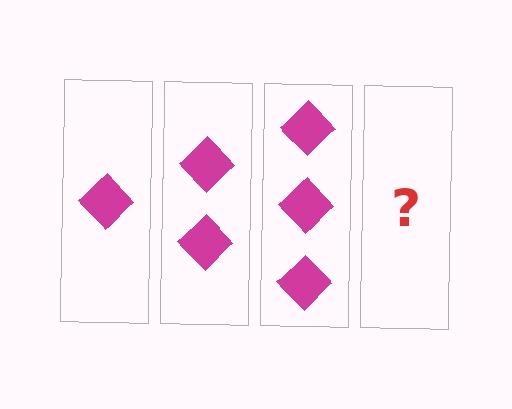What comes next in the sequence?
The next element should be 4 diamonds.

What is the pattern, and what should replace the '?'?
The pattern is that each step adds one more diamond. The '?' should be 4 diamonds.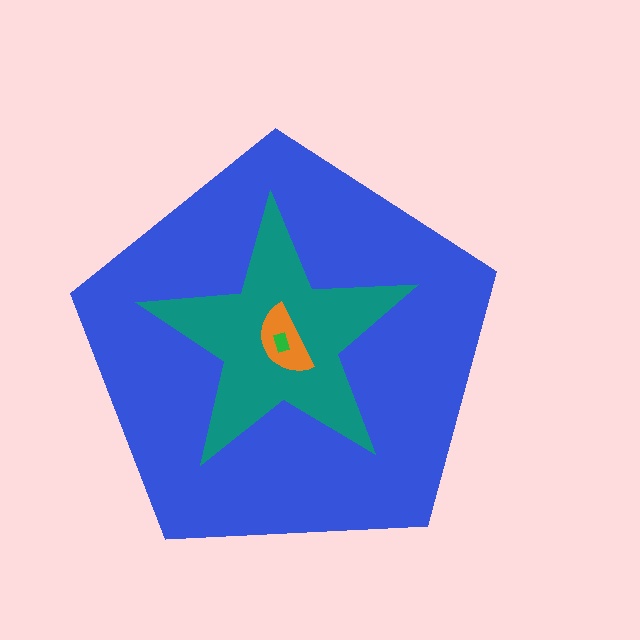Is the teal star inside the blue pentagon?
Yes.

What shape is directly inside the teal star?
The orange semicircle.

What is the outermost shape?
The blue pentagon.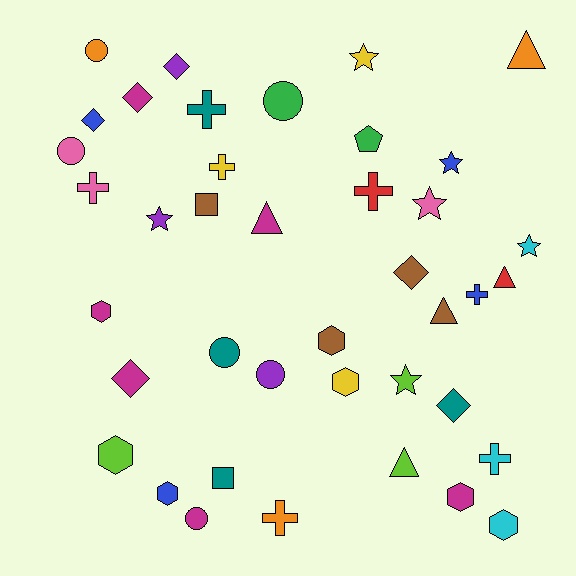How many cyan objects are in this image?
There are 3 cyan objects.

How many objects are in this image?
There are 40 objects.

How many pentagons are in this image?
There is 1 pentagon.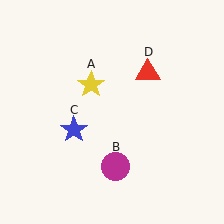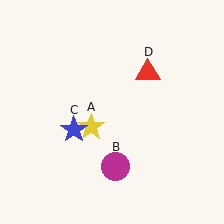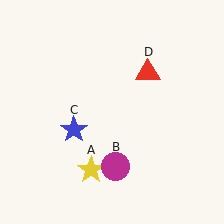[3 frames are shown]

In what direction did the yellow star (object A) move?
The yellow star (object A) moved down.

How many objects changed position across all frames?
1 object changed position: yellow star (object A).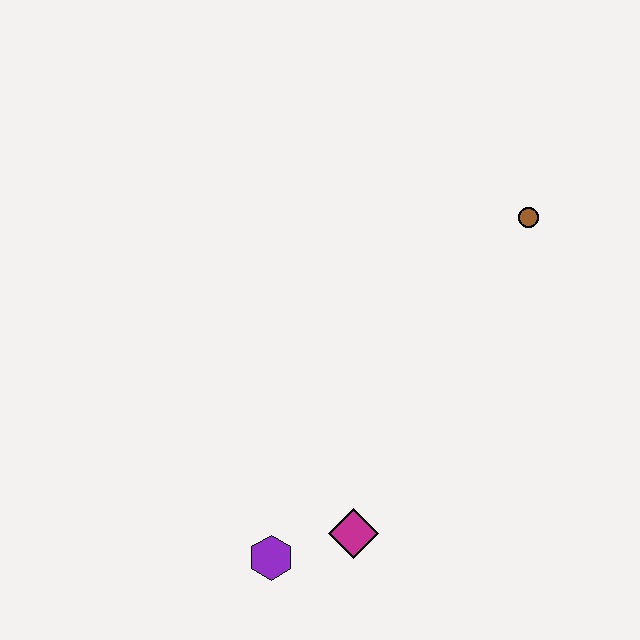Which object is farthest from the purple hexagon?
The brown circle is farthest from the purple hexagon.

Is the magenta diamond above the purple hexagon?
Yes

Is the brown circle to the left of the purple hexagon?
No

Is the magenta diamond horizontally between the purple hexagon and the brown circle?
Yes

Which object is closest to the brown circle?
The magenta diamond is closest to the brown circle.